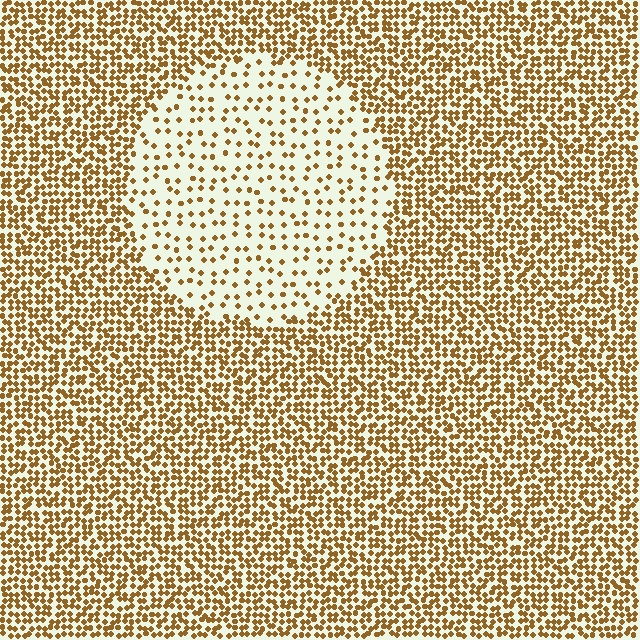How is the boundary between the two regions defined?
The boundary is defined by a change in element density (approximately 2.9x ratio). All elements are the same color, size, and shape.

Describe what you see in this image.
The image contains small brown elements arranged at two different densities. A circle-shaped region is visible where the elements are less densely packed than the surrounding area.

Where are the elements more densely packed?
The elements are more densely packed outside the circle boundary.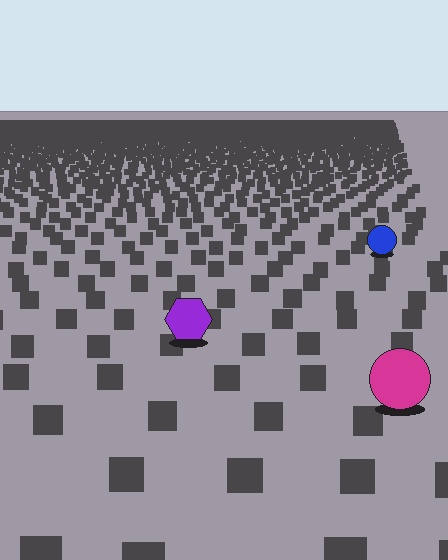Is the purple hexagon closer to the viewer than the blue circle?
Yes. The purple hexagon is closer — you can tell from the texture gradient: the ground texture is coarser near it.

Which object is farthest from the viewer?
The blue circle is farthest from the viewer. It appears smaller and the ground texture around it is denser.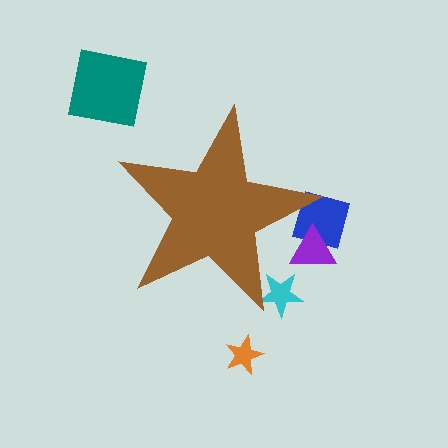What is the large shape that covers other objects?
A brown star.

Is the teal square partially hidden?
No, the teal square is fully visible.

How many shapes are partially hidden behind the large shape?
3 shapes are partially hidden.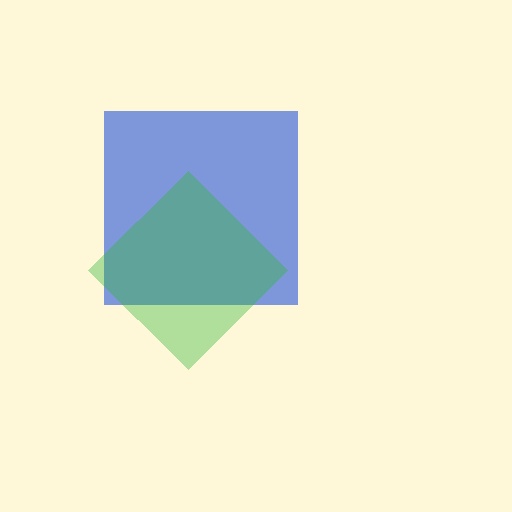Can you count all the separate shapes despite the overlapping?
Yes, there are 2 separate shapes.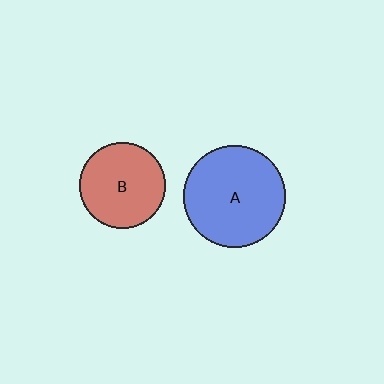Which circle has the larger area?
Circle A (blue).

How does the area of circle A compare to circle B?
Approximately 1.4 times.